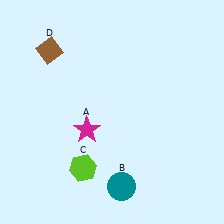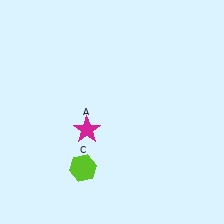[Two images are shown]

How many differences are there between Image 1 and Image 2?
There are 2 differences between the two images.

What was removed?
The teal circle (B), the brown diamond (D) were removed in Image 2.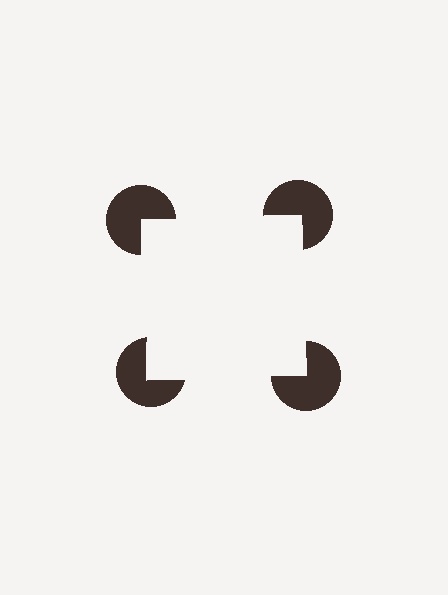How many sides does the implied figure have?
4 sides.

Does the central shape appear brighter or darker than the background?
It typically appears slightly brighter than the background, even though no actual brightness change is drawn.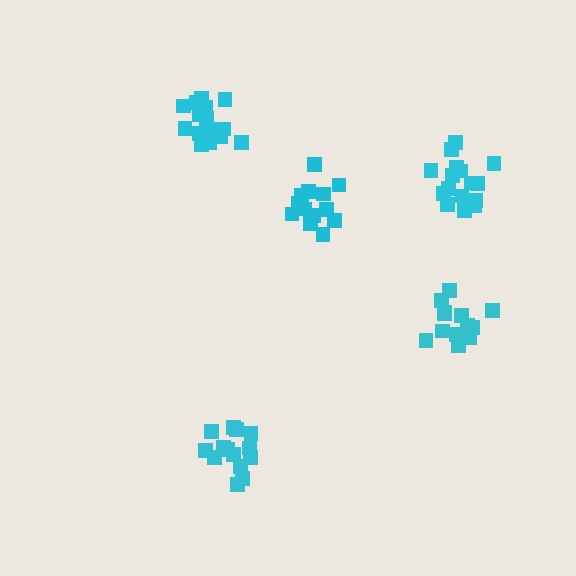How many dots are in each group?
Group 1: 13 dots, Group 2: 13 dots, Group 3: 18 dots, Group 4: 16 dots, Group 5: 14 dots (74 total).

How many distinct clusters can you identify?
There are 5 distinct clusters.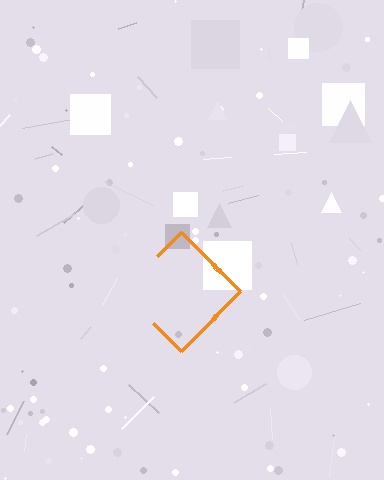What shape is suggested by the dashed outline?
The dashed outline suggests a diamond.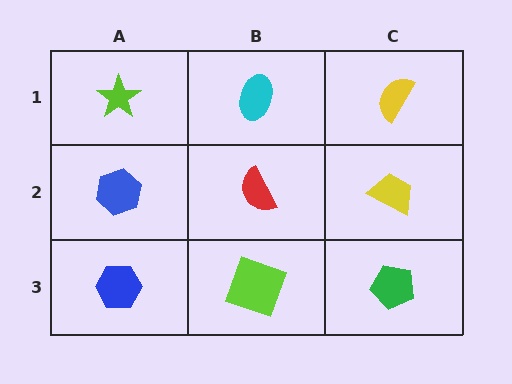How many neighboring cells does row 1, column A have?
2.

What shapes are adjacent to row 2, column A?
A lime star (row 1, column A), a blue hexagon (row 3, column A), a red semicircle (row 2, column B).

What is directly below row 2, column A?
A blue hexagon.